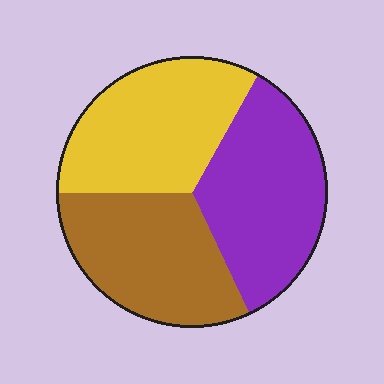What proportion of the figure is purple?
Purple takes up about one third (1/3) of the figure.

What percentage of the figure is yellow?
Yellow covers 33% of the figure.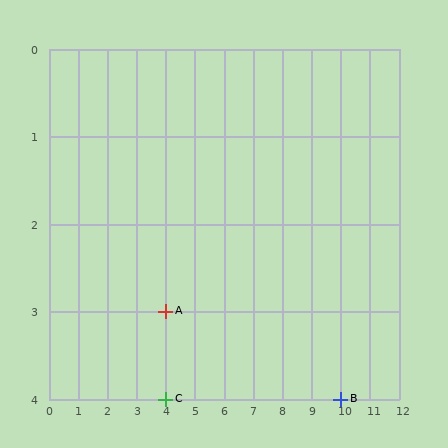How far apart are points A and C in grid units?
Points A and C are 1 row apart.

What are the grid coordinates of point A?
Point A is at grid coordinates (4, 3).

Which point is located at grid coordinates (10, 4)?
Point B is at (10, 4).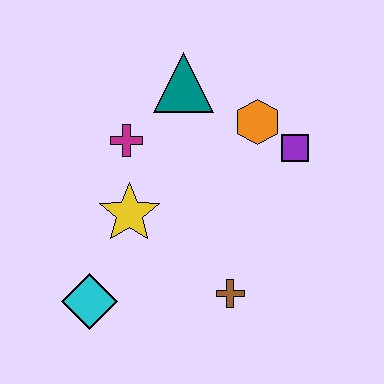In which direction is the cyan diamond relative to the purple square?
The cyan diamond is to the left of the purple square.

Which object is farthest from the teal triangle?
The cyan diamond is farthest from the teal triangle.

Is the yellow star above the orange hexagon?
No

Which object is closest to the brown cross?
The yellow star is closest to the brown cross.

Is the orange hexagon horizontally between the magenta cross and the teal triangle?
No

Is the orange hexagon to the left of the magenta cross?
No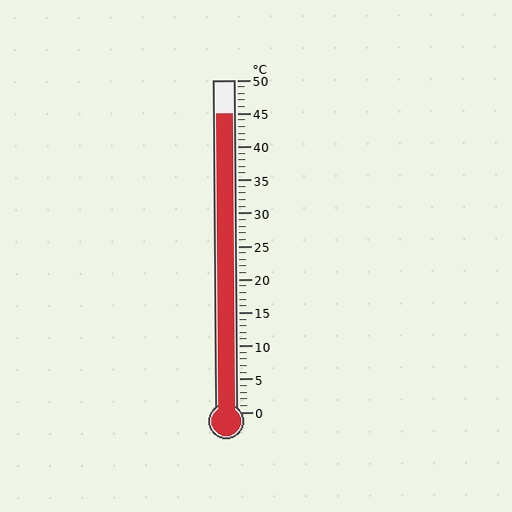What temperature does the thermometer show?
The thermometer shows approximately 45°C.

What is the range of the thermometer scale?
The thermometer scale ranges from 0°C to 50°C.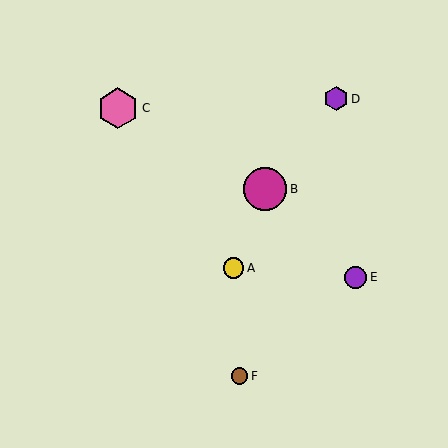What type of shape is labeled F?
Shape F is a brown circle.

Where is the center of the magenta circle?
The center of the magenta circle is at (265, 189).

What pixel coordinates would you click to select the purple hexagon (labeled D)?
Click at (336, 99) to select the purple hexagon D.